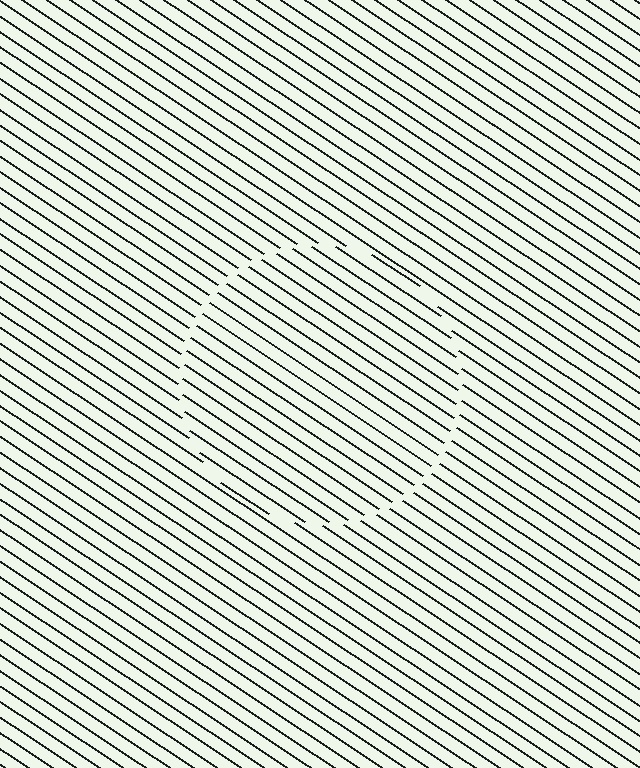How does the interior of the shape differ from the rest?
The interior of the shape contains the same grating, shifted by half a period — the contour is defined by the phase discontinuity where line-ends from the inner and outer gratings abut.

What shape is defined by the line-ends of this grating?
An illusory circle. The interior of the shape contains the same grating, shifted by half a period — the contour is defined by the phase discontinuity where line-ends from the inner and outer gratings abut.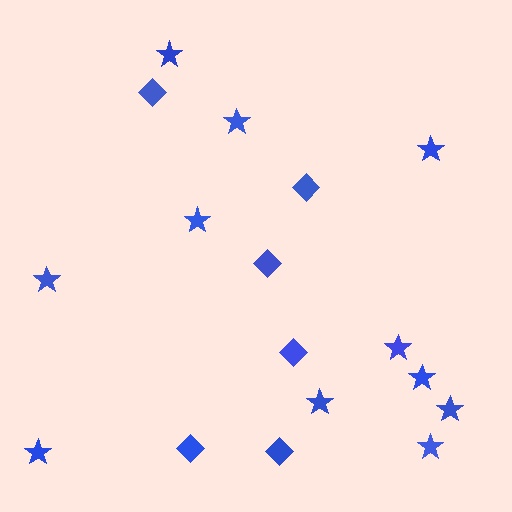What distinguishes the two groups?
There are 2 groups: one group of stars (11) and one group of diamonds (6).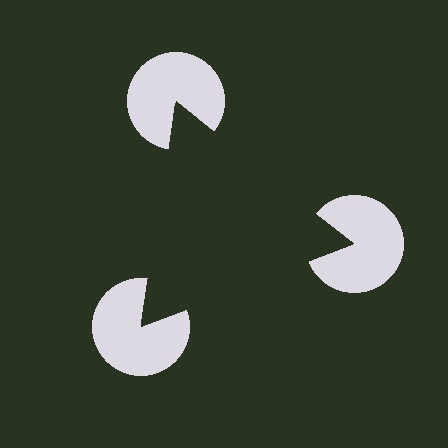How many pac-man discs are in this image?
There are 3 — one at each vertex of the illusory triangle.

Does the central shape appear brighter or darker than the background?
It typically appears slightly darker than the background, even though no actual brightness change is drawn.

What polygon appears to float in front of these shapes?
An illusory triangle — its edges are inferred from the aligned wedge cuts in the pac-man discs, not physically drawn.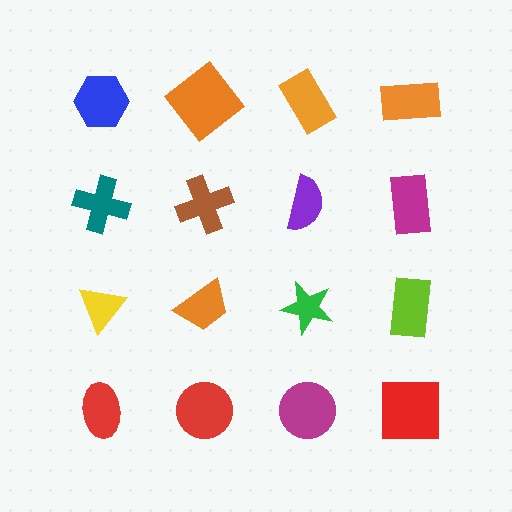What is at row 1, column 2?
An orange diamond.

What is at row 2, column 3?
A purple semicircle.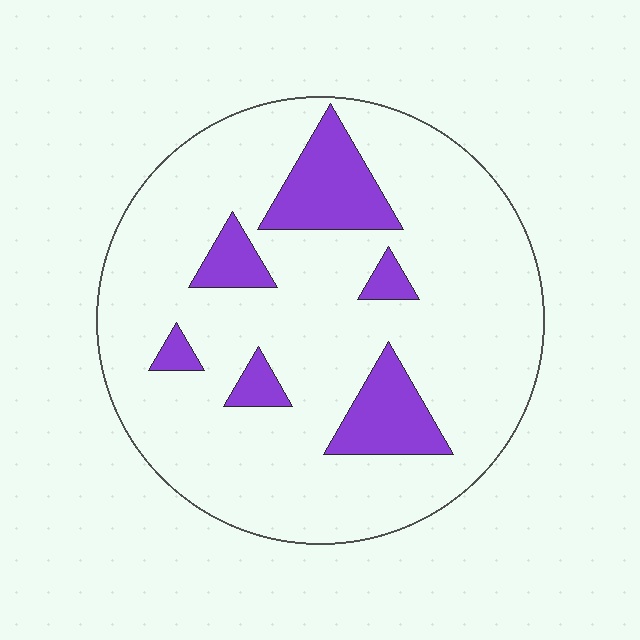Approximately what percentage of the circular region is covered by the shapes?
Approximately 15%.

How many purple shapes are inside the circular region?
6.